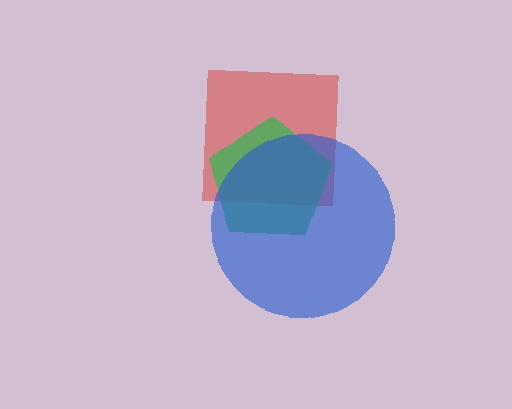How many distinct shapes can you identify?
There are 3 distinct shapes: a red square, a green pentagon, a blue circle.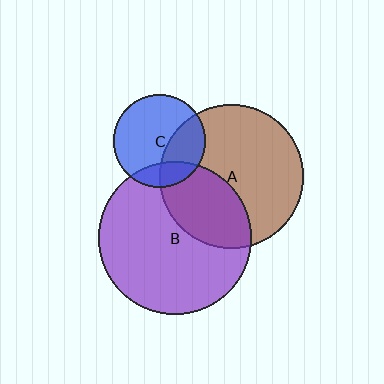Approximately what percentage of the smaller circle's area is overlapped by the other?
Approximately 35%.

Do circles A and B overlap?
Yes.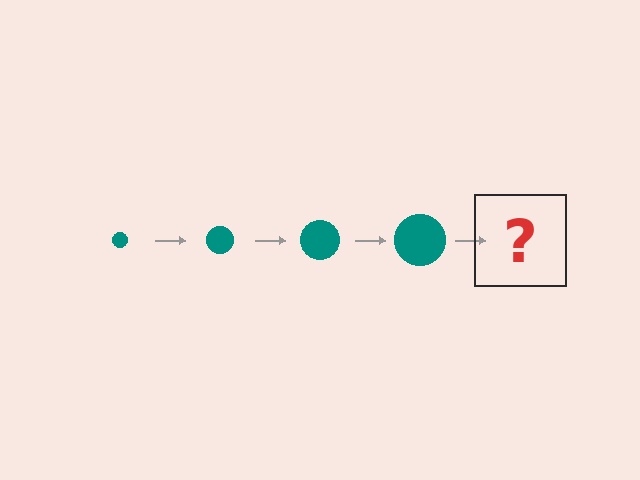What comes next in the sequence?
The next element should be a teal circle, larger than the previous one.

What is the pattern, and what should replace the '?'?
The pattern is that the circle gets progressively larger each step. The '?' should be a teal circle, larger than the previous one.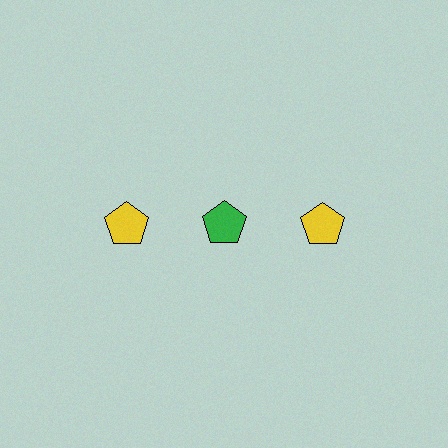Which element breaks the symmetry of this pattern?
The green pentagon in the top row, second from left column breaks the symmetry. All other shapes are yellow pentagons.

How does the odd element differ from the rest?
It has a different color: green instead of yellow.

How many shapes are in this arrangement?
There are 3 shapes arranged in a grid pattern.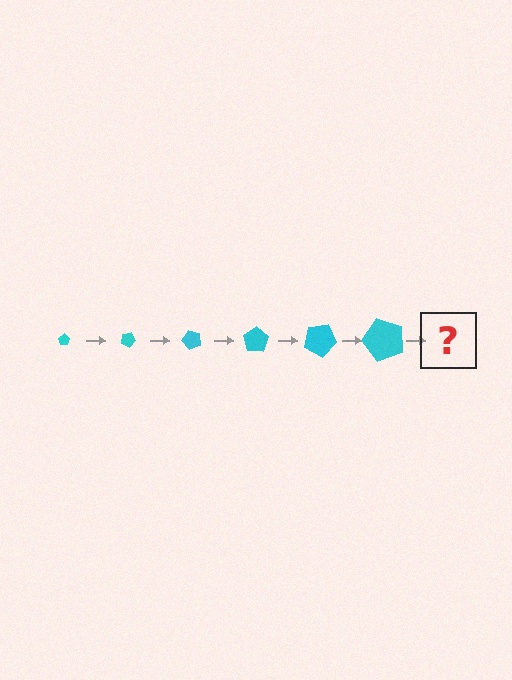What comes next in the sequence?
The next element should be a pentagon, larger than the previous one and rotated 150 degrees from the start.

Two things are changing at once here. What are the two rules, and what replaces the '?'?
The two rules are that the pentagon grows larger each step and it rotates 25 degrees each step. The '?' should be a pentagon, larger than the previous one and rotated 150 degrees from the start.